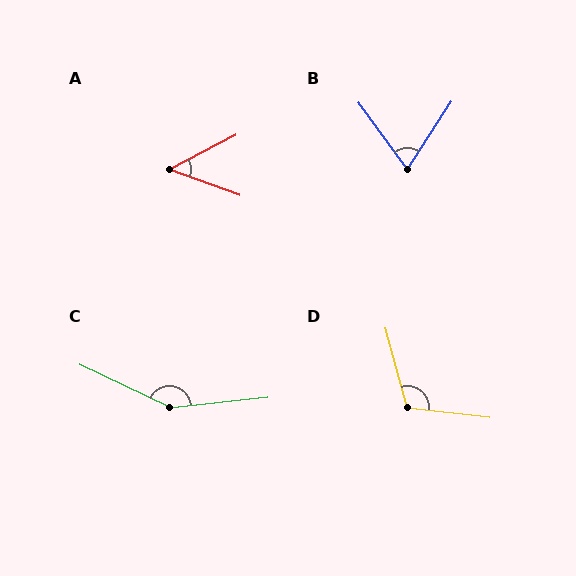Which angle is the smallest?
A, at approximately 47 degrees.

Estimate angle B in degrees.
Approximately 69 degrees.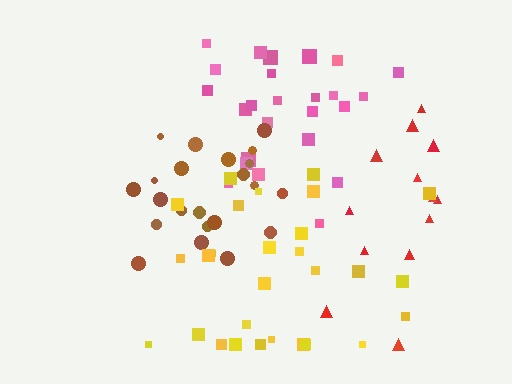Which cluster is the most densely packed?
Brown.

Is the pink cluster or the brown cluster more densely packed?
Brown.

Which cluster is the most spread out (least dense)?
Red.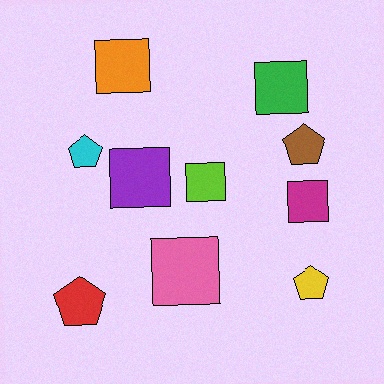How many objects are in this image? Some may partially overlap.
There are 10 objects.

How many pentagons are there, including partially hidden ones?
There are 4 pentagons.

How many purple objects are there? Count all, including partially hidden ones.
There is 1 purple object.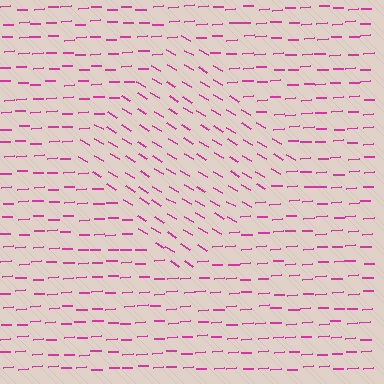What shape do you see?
I see a diamond.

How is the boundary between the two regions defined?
The boundary is defined purely by a change in line orientation (approximately 34 degrees difference). All lines are the same color and thickness.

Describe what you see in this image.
The image is filled with small magenta line segments. A diamond region in the image has lines oriented differently from the surrounding lines, creating a visible texture boundary.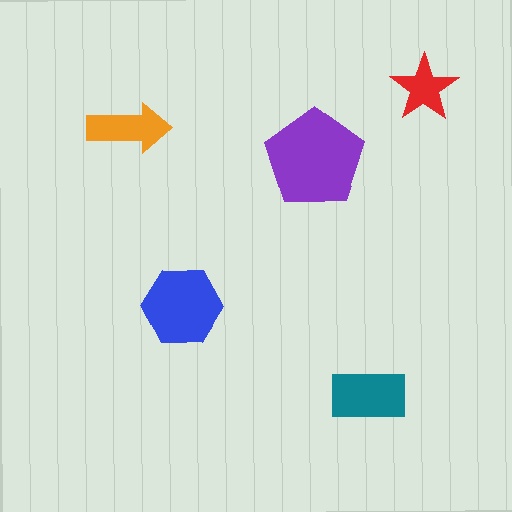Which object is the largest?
The purple pentagon.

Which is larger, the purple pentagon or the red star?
The purple pentagon.